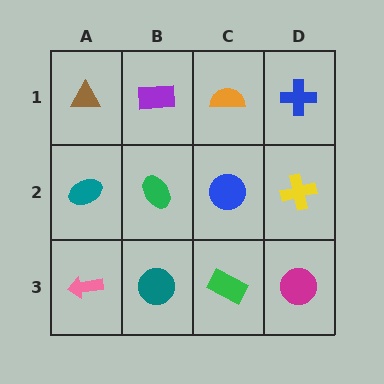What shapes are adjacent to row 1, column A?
A teal ellipse (row 2, column A), a purple rectangle (row 1, column B).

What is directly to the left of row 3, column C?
A teal circle.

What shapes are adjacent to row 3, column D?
A yellow cross (row 2, column D), a green rectangle (row 3, column C).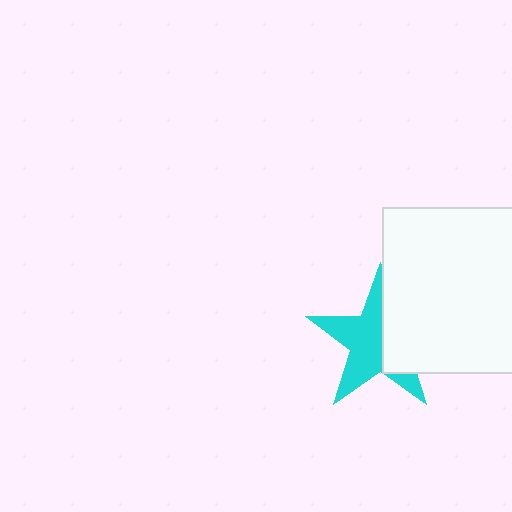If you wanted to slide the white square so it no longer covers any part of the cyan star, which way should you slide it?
Slide it right — that is the most direct way to separate the two shapes.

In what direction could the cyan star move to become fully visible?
The cyan star could move left. That would shift it out from behind the white square entirely.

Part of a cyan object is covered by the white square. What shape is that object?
It is a star.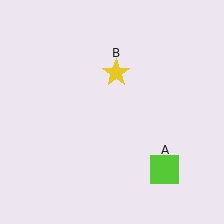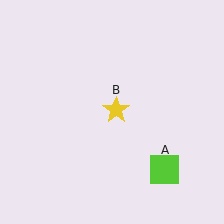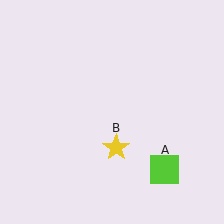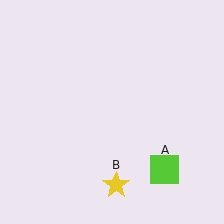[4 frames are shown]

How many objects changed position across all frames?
1 object changed position: yellow star (object B).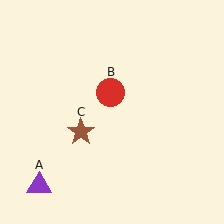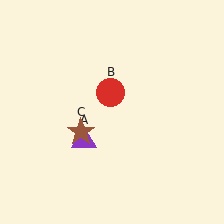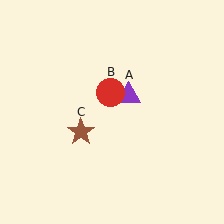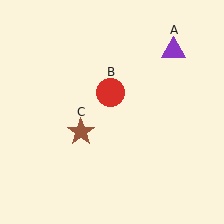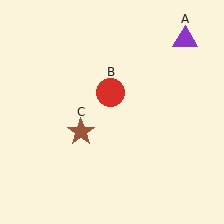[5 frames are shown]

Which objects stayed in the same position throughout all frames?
Red circle (object B) and brown star (object C) remained stationary.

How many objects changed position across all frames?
1 object changed position: purple triangle (object A).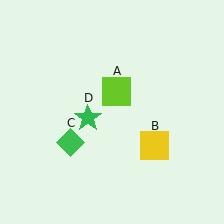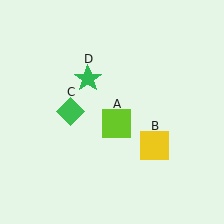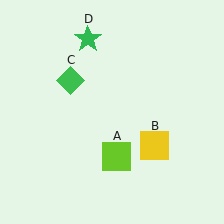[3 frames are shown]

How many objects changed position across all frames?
3 objects changed position: lime square (object A), green diamond (object C), green star (object D).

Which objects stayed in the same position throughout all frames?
Yellow square (object B) remained stationary.